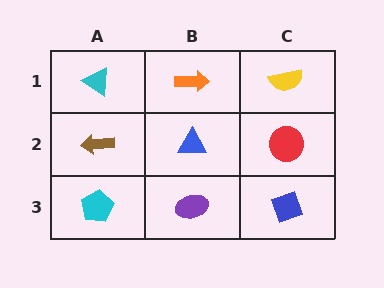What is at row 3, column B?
A purple ellipse.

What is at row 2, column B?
A blue triangle.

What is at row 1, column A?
A cyan triangle.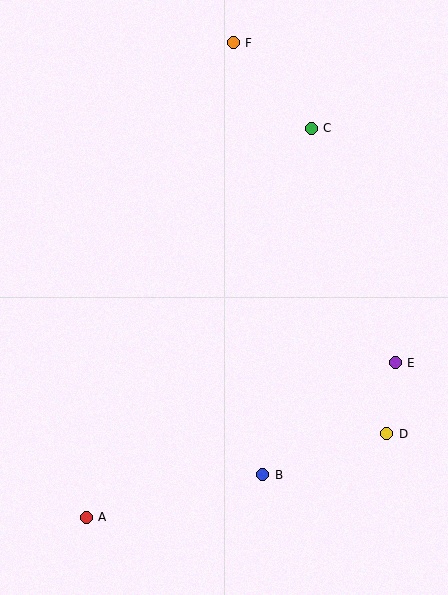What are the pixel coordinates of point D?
Point D is at (387, 434).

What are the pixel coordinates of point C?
Point C is at (311, 128).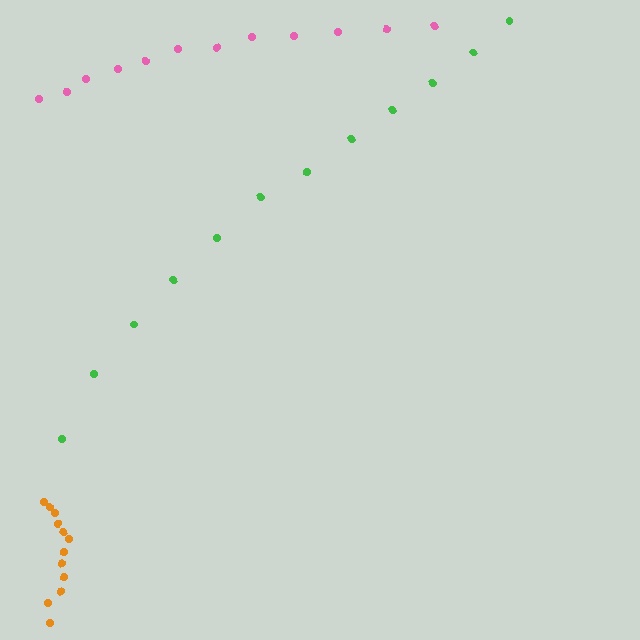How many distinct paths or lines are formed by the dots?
There are 3 distinct paths.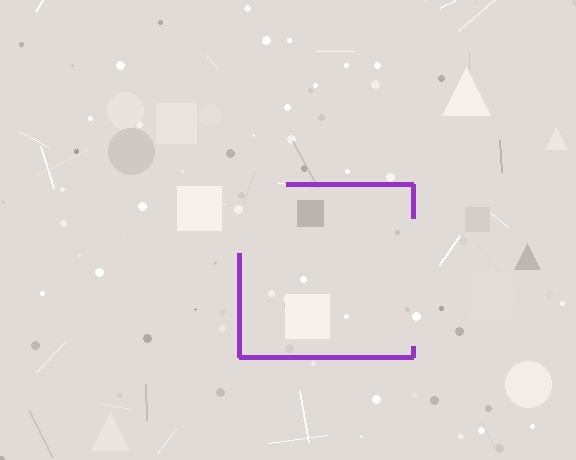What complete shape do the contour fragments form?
The contour fragments form a square.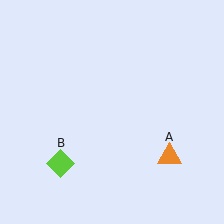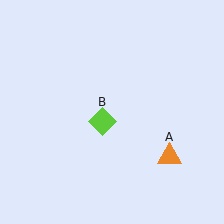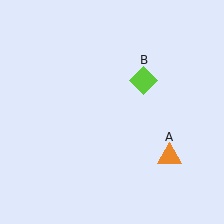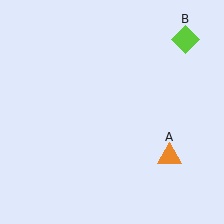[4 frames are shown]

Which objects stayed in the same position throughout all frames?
Orange triangle (object A) remained stationary.